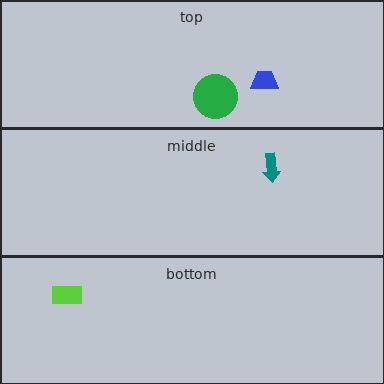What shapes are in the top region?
The green circle, the blue trapezoid.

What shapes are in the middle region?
The teal arrow.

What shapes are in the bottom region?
The lime rectangle.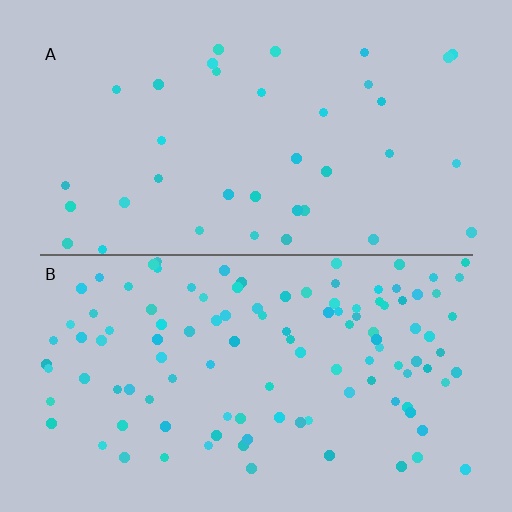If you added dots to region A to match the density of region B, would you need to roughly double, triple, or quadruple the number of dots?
Approximately triple.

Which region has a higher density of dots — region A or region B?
B (the bottom).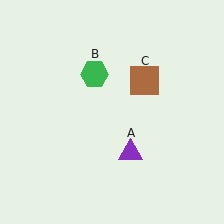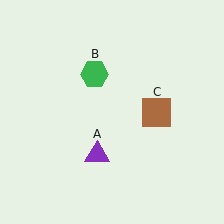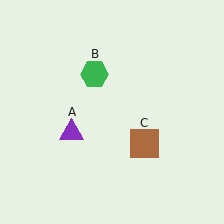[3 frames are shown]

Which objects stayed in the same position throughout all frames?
Green hexagon (object B) remained stationary.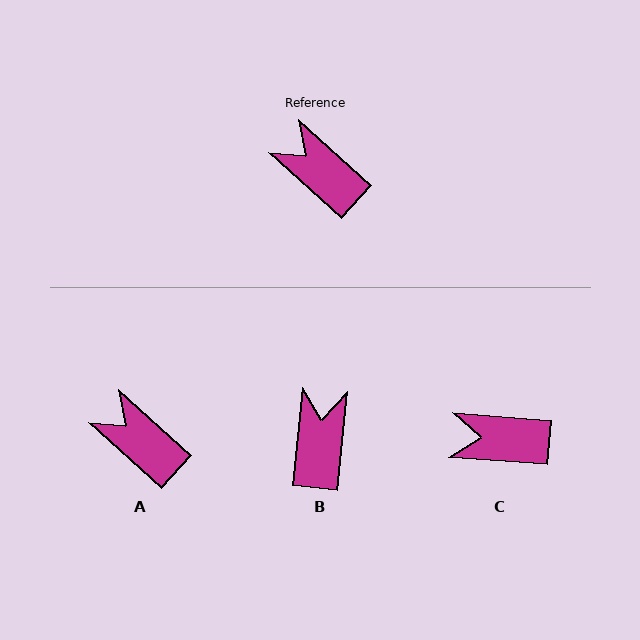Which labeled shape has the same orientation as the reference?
A.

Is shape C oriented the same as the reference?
No, it is off by about 38 degrees.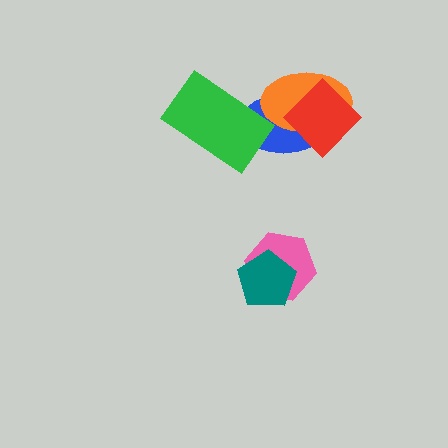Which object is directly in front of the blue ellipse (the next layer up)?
The orange ellipse is directly in front of the blue ellipse.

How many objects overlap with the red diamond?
2 objects overlap with the red diamond.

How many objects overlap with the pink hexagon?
1 object overlaps with the pink hexagon.